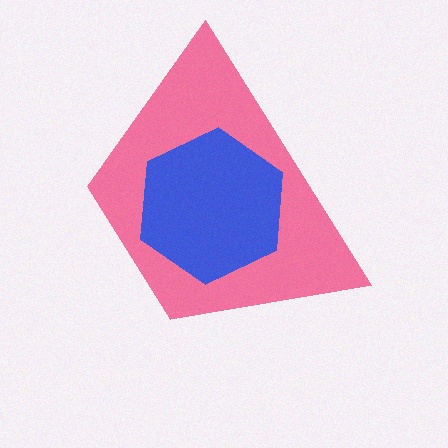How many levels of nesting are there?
2.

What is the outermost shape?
The pink trapezoid.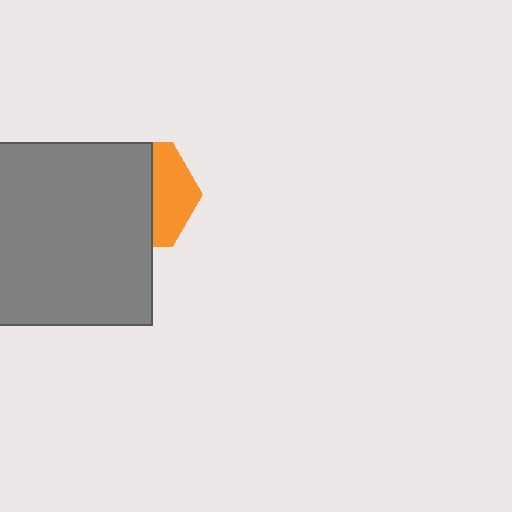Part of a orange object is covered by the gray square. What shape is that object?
It is a hexagon.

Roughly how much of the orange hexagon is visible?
A small part of it is visible (roughly 37%).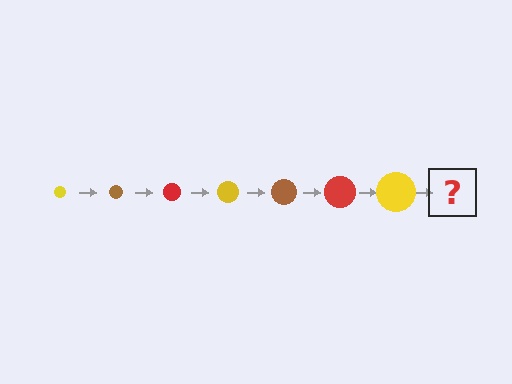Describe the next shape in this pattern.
It should be a brown circle, larger than the previous one.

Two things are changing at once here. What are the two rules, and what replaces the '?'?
The two rules are that the circle grows larger each step and the color cycles through yellow, brown, and red. The '?' should be a brown circle, larger than the previous one.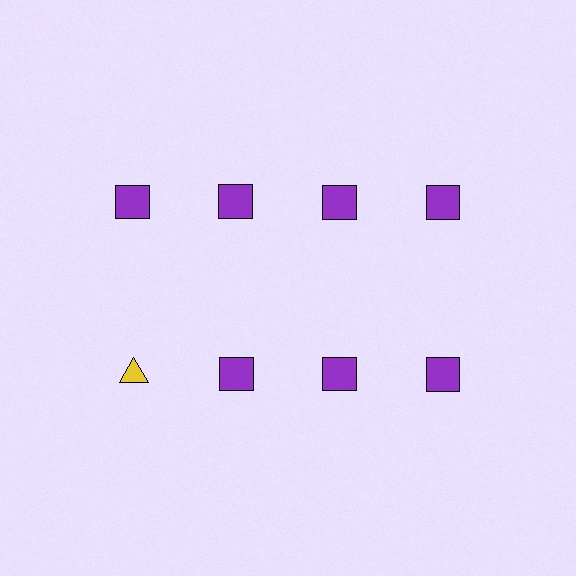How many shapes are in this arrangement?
There are 8 shapes arranged in a grid pattern.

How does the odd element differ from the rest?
It differs in both color (yellow instead of purple) and shape (triangle instead of square).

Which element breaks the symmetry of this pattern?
The yellow triangle in the second row, leftmost column breaks the symmetry. All other shapes are purple squares.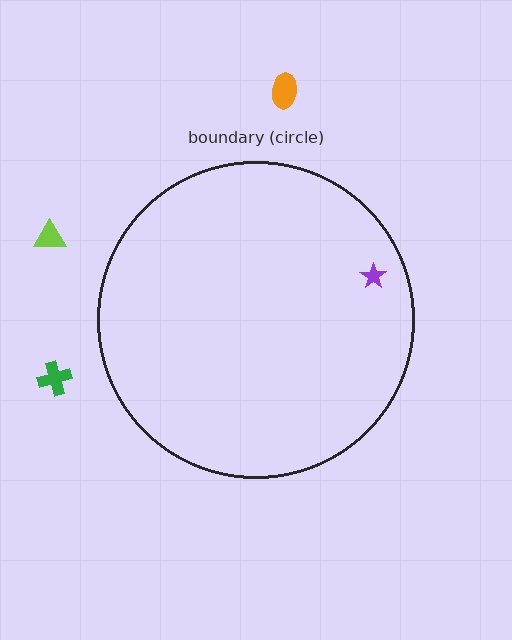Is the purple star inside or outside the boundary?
Inside.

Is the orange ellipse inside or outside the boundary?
Outside.